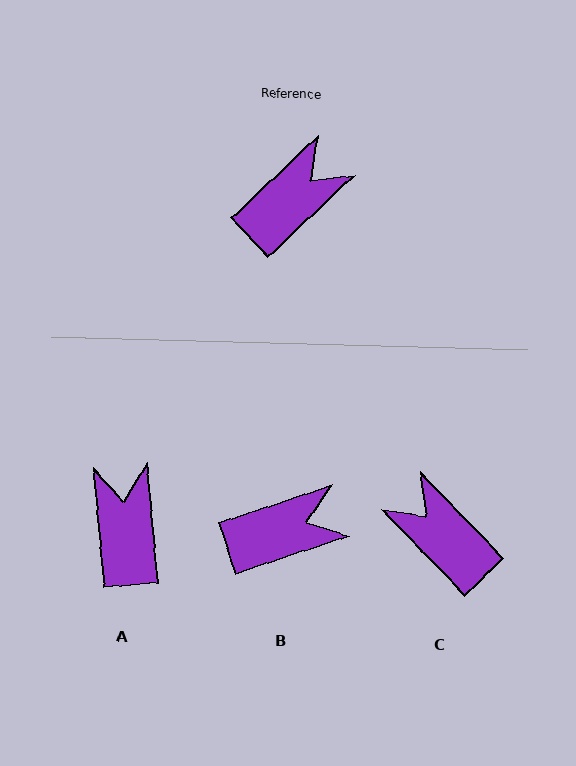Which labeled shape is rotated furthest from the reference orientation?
C, about 91 degrees away.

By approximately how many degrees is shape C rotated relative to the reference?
Approximately 91 degrees counter-clockwise.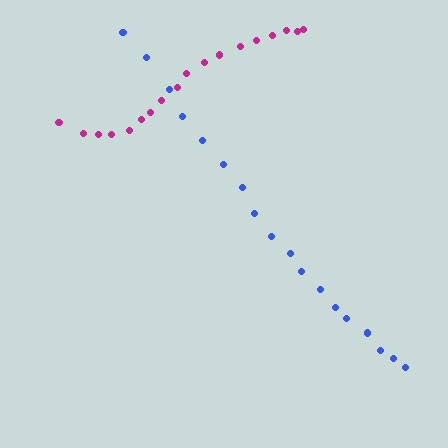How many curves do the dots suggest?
There are 2 distinct paths.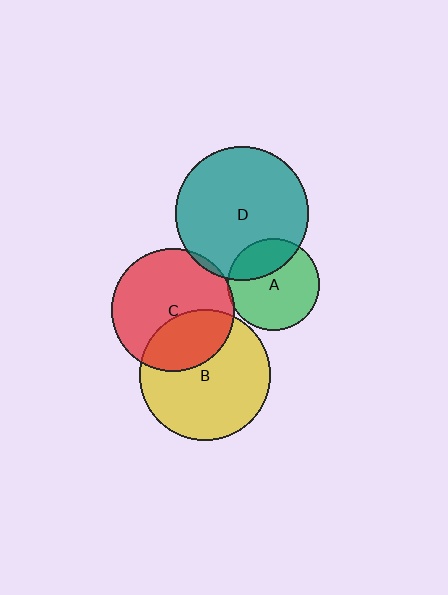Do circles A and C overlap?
Yes.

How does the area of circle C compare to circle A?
Approximately 1.8 times.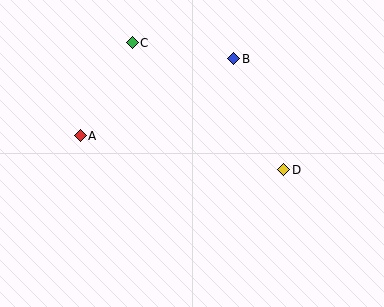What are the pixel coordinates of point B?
Point B is at (234, 59).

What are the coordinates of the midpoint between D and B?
The midpoint between D and B is at (259, 114).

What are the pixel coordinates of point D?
Point D is at (284, 170).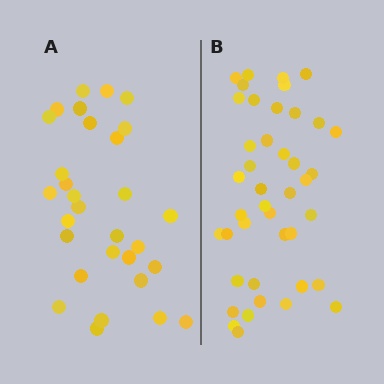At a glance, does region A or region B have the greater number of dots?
Region B (the right region) has more dots.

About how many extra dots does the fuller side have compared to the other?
Region B has roughly 12 or so more dots than region A.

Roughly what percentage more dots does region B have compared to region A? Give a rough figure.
About 40% more.